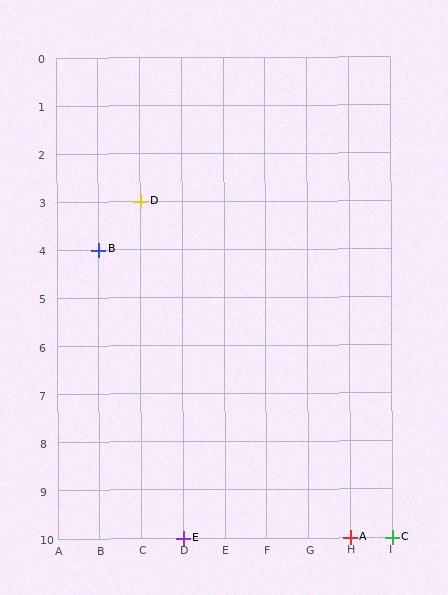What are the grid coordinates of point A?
Point A is at grid coordinates (H, 10).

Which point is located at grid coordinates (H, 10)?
Point A is at (H, 10).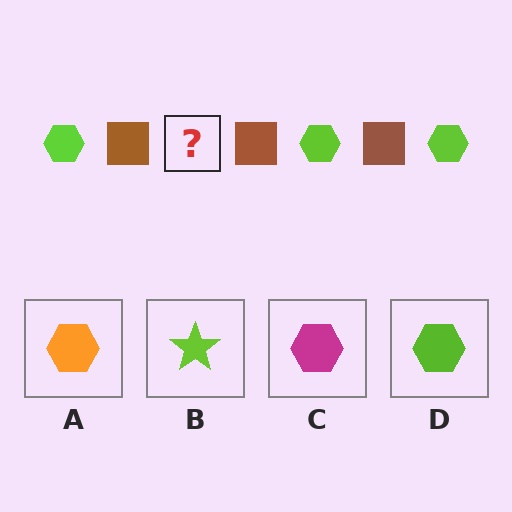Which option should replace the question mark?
Option D.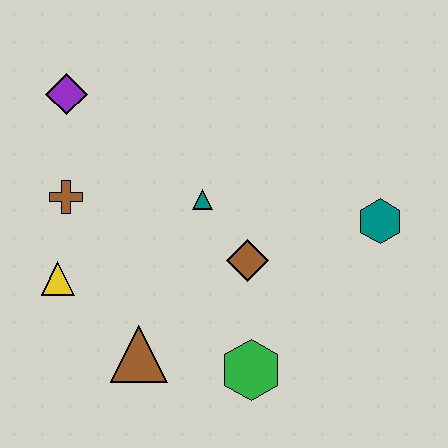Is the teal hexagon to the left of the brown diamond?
No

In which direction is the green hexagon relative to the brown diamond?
The green hexagon is below the brown diamond.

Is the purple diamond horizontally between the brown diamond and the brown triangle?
No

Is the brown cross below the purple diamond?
Yes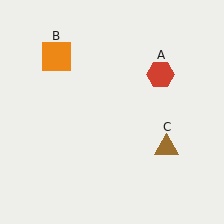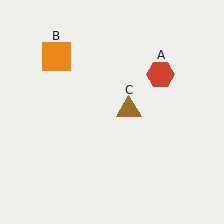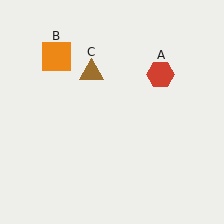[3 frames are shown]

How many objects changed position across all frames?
1 object changed position: brown triangle (object C).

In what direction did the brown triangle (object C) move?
The brown triangle (object C) moved up and to the left.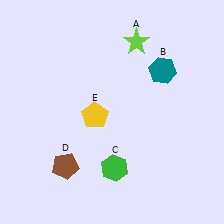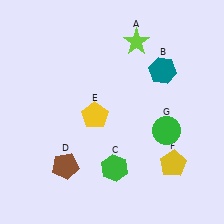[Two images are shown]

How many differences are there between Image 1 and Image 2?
There are 2 differences between the two images.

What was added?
A yellow pentagon (F), a green circle (G) were added in Image 2.